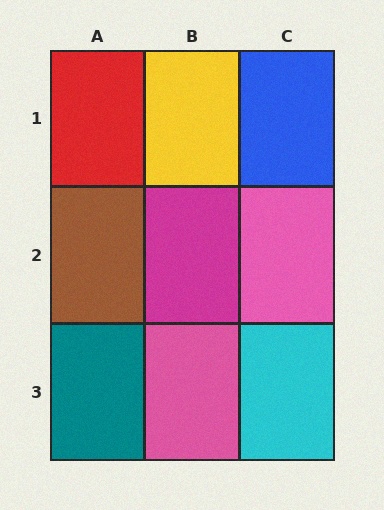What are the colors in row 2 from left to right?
Brown, magenta, pink.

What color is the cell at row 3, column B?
Pink.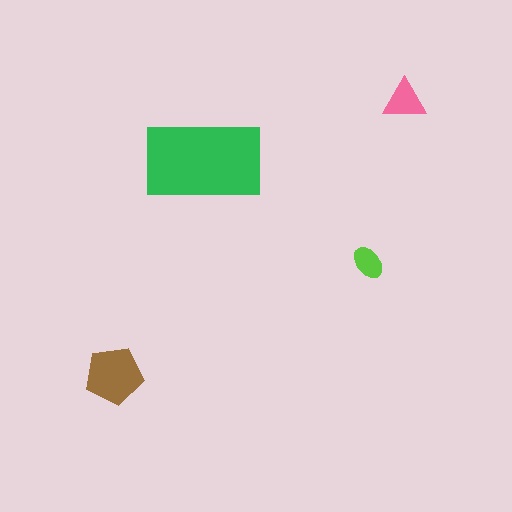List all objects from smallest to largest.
The lime ellipse, the pink triangle, the brown pentagon, the green rectangle.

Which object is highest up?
The pink triangle is topmost.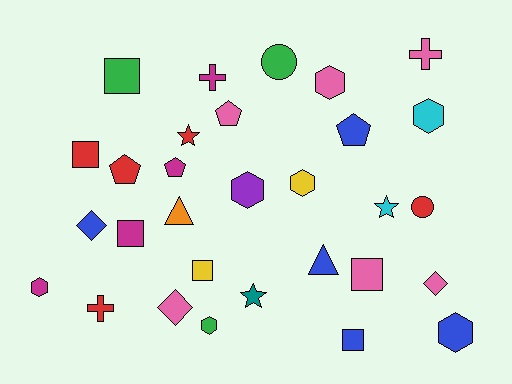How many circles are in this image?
There are 2 circles.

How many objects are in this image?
There are 30 objects.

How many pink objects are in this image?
There are 6 pink objects.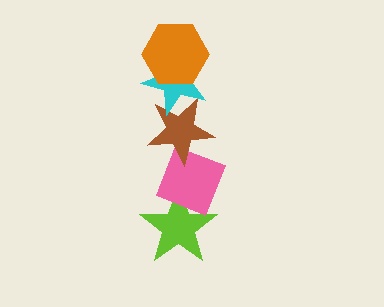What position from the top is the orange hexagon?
The orange hexagon is 1st from the top.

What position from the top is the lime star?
The lime star is 5th from the top.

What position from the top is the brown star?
The brown star is 3rd from the top.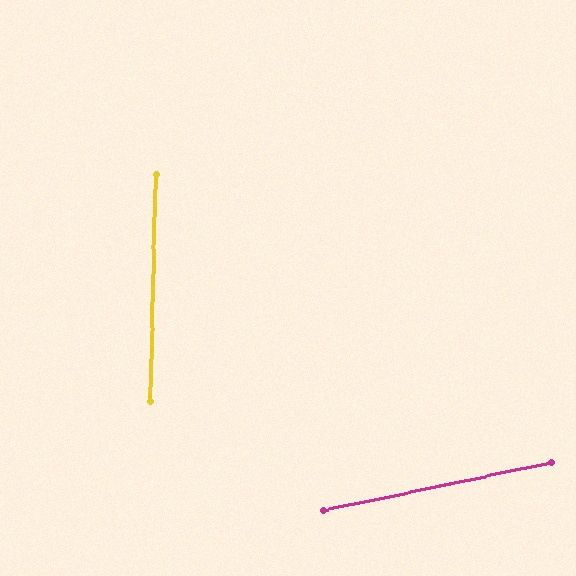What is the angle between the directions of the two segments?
Approximately 77 degrees.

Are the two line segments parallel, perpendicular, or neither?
Neither parallel nor perpendicular — they differ by about 77°.